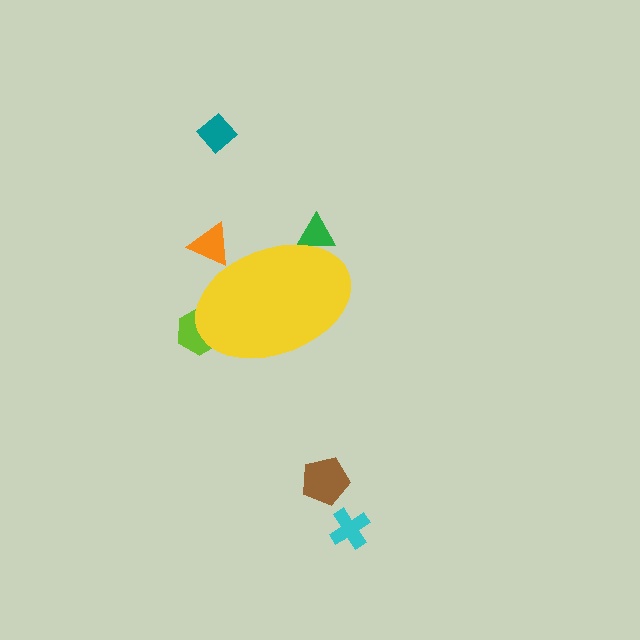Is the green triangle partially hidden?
Yes, the green triangle is partially hidden behind the yellow ellipse.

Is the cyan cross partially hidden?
No, the cyan cross is fully visible.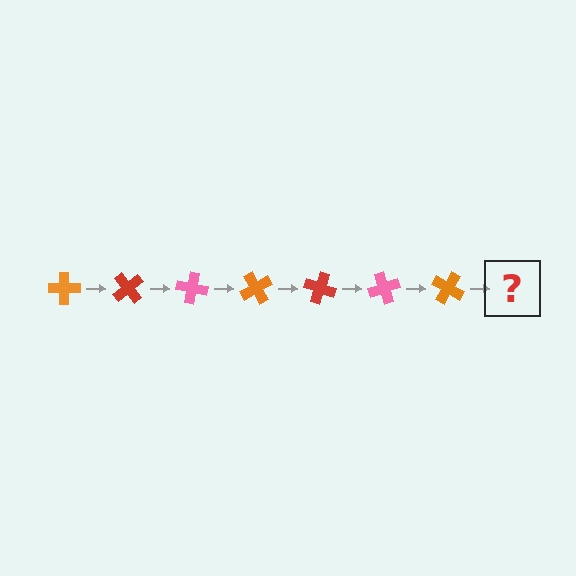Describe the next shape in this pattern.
It should be a red cross, rotated 350 degrees from the start.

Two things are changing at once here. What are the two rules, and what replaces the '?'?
The two rules are that it rotates 50 degrees each step and the color cycles through orange, red, and pink. The '?' should be a red cross, rotated 350 degrees from the start.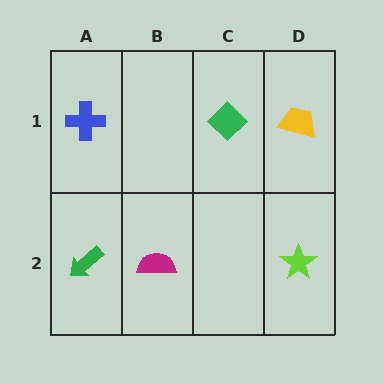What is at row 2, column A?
A green arrow.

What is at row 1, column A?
A blue cross.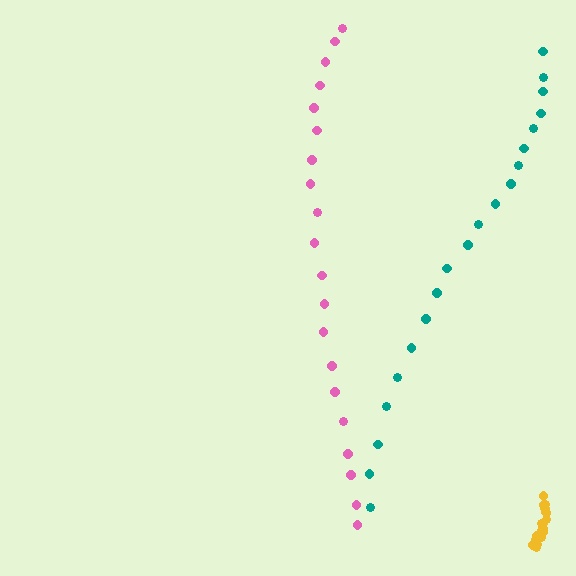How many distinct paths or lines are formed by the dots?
There are 3 distinct paths.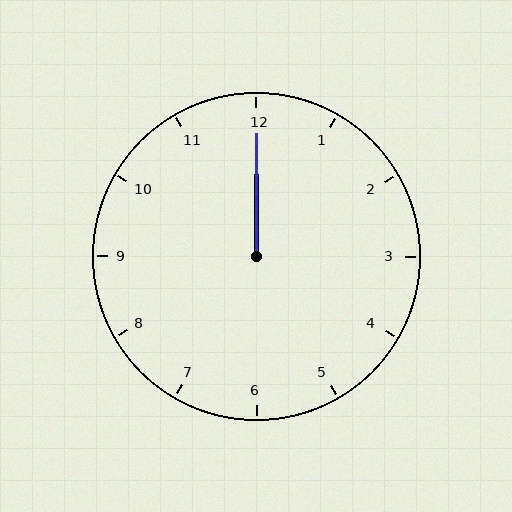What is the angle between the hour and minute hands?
Approximately 0 degrees.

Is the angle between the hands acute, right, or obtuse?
It is acute.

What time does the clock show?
12:00.